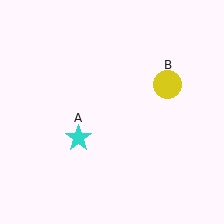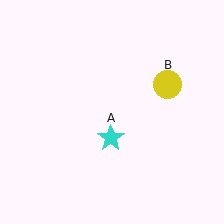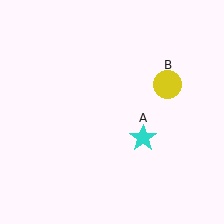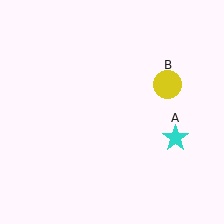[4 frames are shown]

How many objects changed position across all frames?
1 object changed position: cyan star (object A).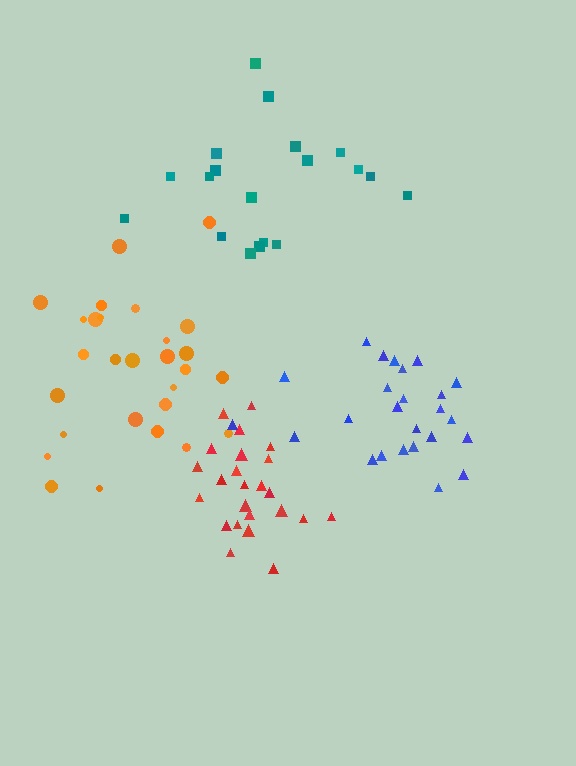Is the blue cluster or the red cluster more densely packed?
Red.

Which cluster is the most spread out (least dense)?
Teal.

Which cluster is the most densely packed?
Red.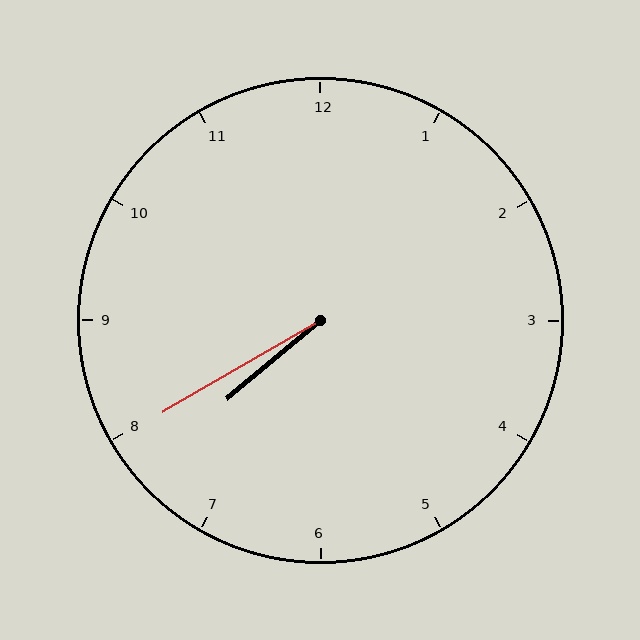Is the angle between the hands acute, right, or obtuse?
It is acute.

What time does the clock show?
7:40.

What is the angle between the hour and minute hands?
Approximately 10 degrees.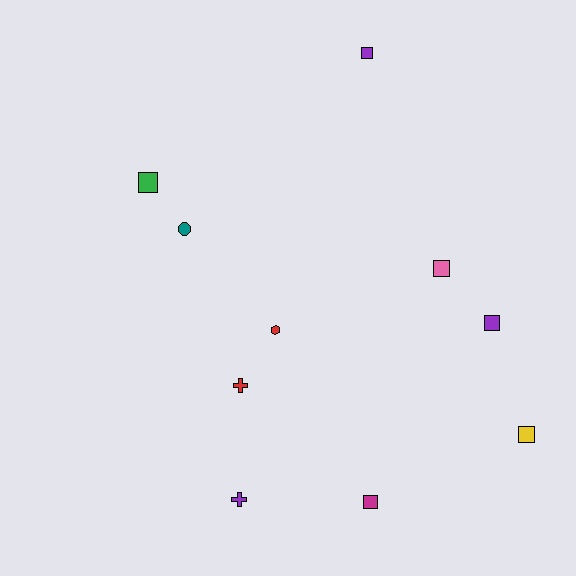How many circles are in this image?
There is 1 circle.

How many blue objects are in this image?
There are no blue objects.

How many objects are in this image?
There are 10 objects.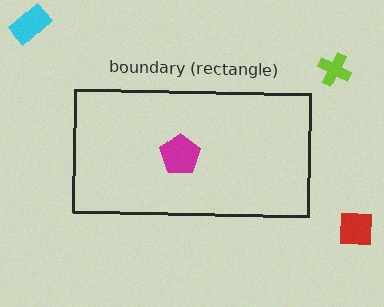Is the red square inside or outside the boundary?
Outside.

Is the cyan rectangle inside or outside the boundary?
Outside.